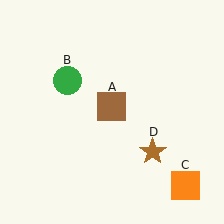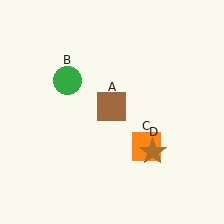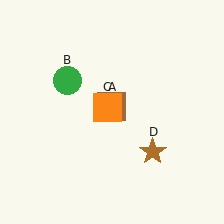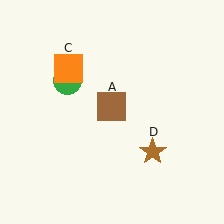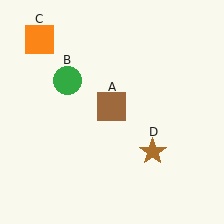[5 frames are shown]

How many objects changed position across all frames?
1 object changed position: orange square (object C).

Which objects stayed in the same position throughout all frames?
Brown square (object A) and green circle (object B) and brown star (object D) remained stationary.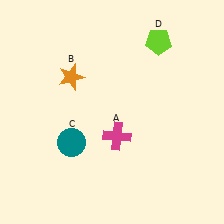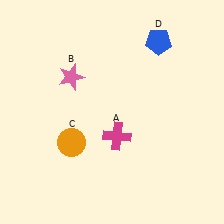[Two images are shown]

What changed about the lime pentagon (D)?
In Image 1, D is lime. In Image 2, it changed to blue.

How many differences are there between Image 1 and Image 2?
There are 3 differences between the two images.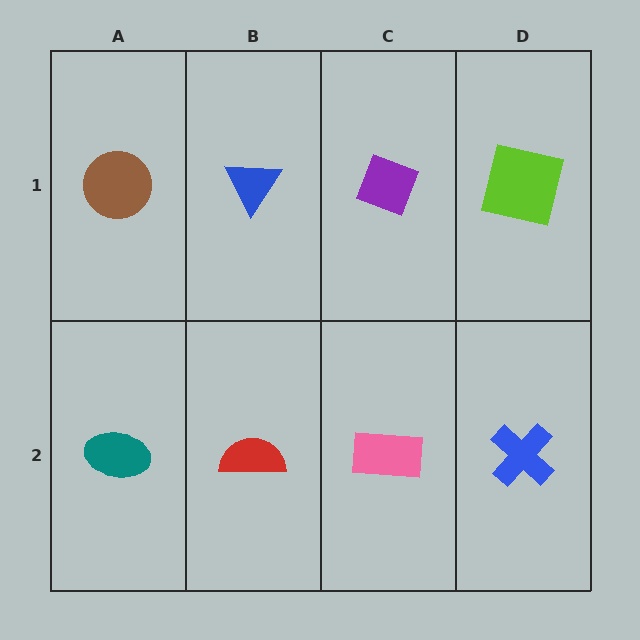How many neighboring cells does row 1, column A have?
2.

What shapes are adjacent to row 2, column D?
A lime square (row 1, column D), a pink rectangle (row 2, column C).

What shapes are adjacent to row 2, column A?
A brown circle (row 1, column A), a red semicircle (row 2, column B).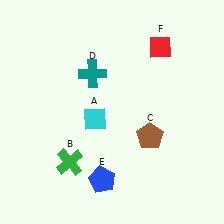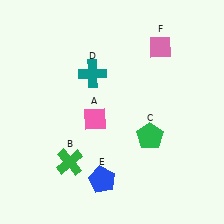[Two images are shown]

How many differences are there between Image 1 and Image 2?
There are 3 differences between the two images.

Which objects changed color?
A changed from cyan to pink. C changed from brown to green. F changed from red to pink.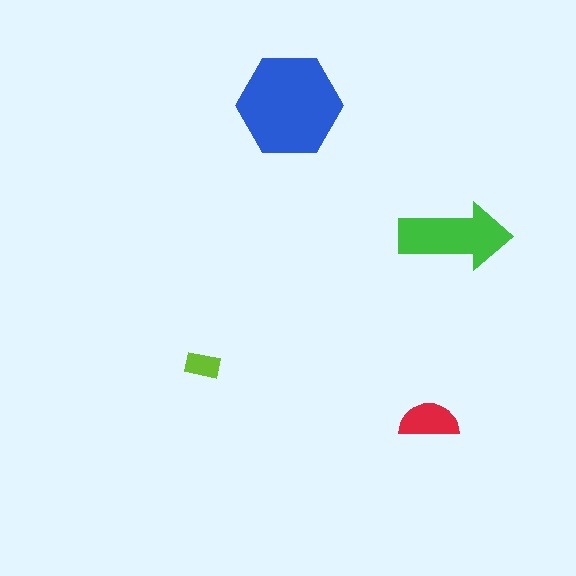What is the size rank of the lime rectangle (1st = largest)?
4th.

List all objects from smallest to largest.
The lime rectangle, the red semicircle, the green arrow, the blue hexagon.